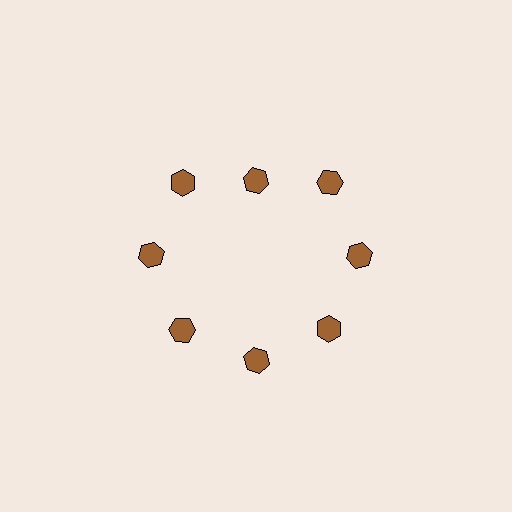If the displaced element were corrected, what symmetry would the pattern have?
It would have 8-fold rotational symmetry — the pattern would map onto itself every 45 degrees.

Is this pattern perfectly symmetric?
No. The 8 brown hexagons are arranged in a ring, but one element near the 12 o'clock position is pulled inward toward the center, breaking the 8-fold rotational symmetry.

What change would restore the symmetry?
The symmetry would be restored by moving it outward, back onto the ring so that all 8 hexagons sit at equal angles and equal distance from the center.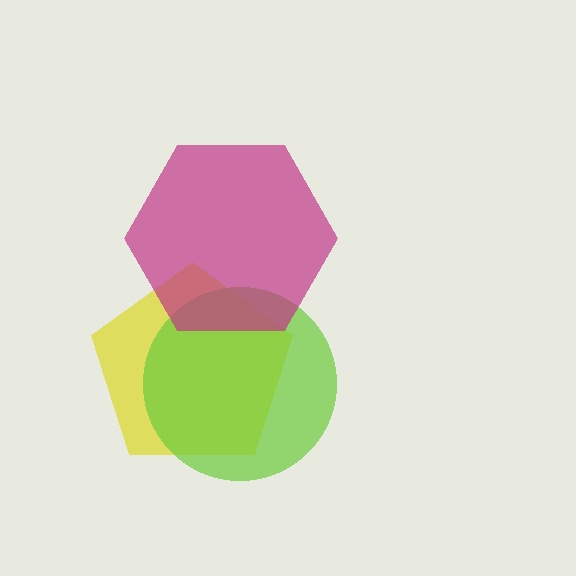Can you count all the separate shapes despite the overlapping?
Yes, there are 3 separate shapes.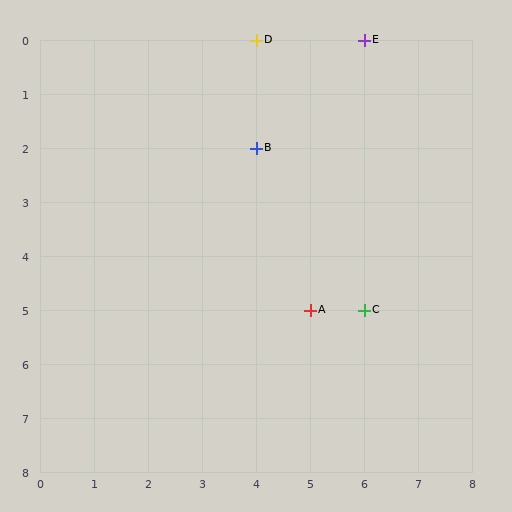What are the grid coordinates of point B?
Point B is at grid coordinates (4, 2).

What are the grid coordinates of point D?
Point D is at grid coordinates (4, 0).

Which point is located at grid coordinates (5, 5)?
Point A is at (5, 5).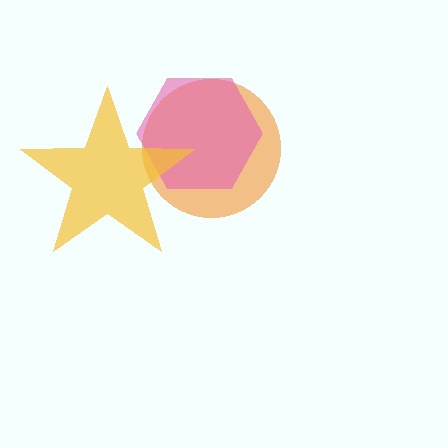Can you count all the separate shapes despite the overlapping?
Yes, there are 3 separate shapes.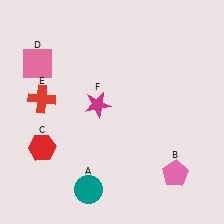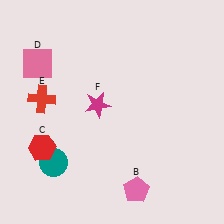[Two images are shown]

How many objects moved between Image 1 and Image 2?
2 objects moved between the two images.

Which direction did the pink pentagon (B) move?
The pink pentagon (B) moved left.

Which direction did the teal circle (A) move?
The teal circle (A) moved left.